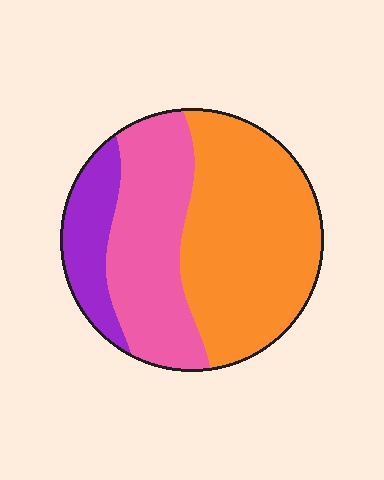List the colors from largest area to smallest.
From largest to smallest: orange, pink, purple.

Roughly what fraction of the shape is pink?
Pink takes up between a quarter and a half of the shape.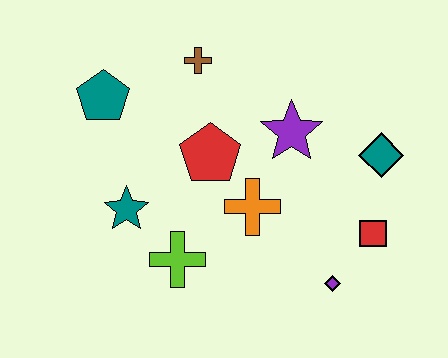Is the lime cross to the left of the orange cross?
Yes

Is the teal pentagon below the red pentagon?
No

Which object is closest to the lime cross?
The teal star is closest to the lime cross.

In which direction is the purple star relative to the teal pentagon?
The purple star is to the right of the teal pentagon.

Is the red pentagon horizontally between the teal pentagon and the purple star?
Yes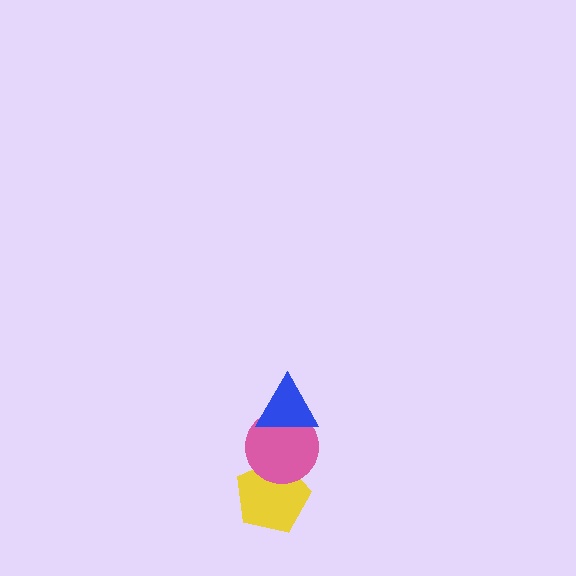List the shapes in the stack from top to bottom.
From top to bottom: the blue triangle, the pink circle, the yellow pentagon.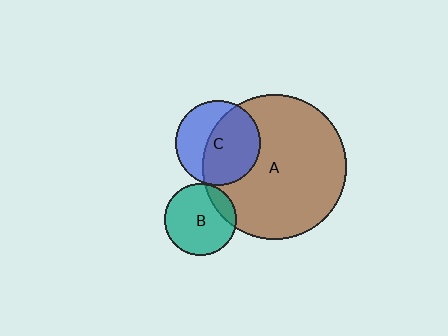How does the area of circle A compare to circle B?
Approximately 4.1 times.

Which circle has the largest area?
Circle A (brown).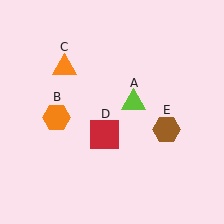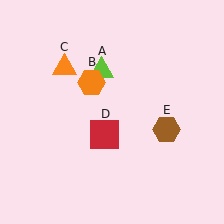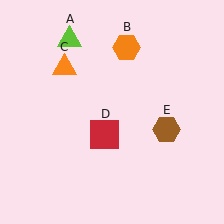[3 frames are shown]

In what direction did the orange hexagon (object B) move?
The orange hexagon (object B) moved up and to the right.